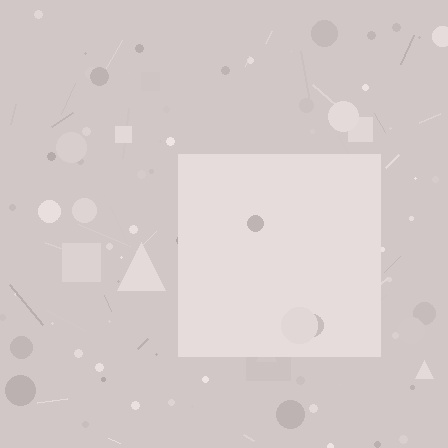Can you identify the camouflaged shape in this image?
The camouflaged shape is a square.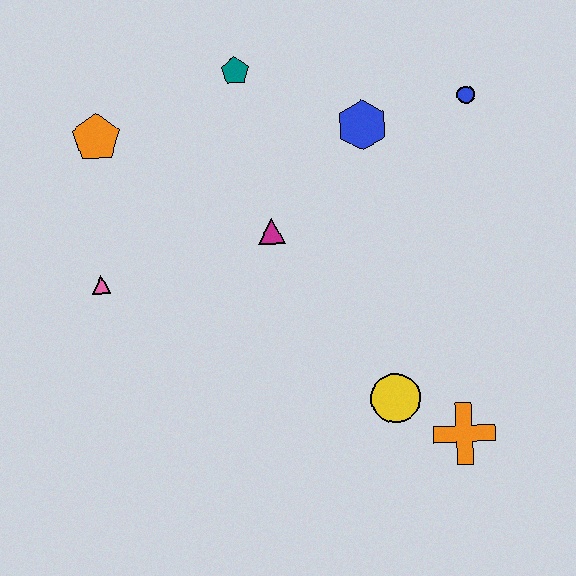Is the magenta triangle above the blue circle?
No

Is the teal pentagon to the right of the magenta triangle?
No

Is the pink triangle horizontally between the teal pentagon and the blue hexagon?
No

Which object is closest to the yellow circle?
The orange cross is closest to the yellow circle.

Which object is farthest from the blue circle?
The pink triangle is farthest from the blue circle.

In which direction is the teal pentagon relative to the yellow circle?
The teal pentagon is above the yellow circle.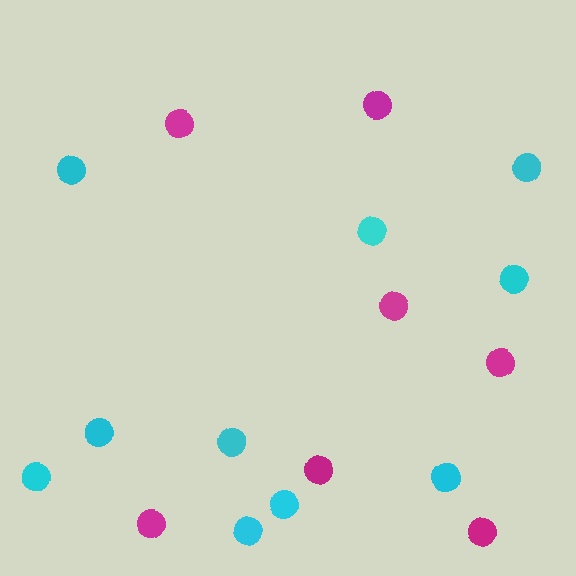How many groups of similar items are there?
There are 2 groups: one group of magenta circles (7) and one group of cyan circles (10).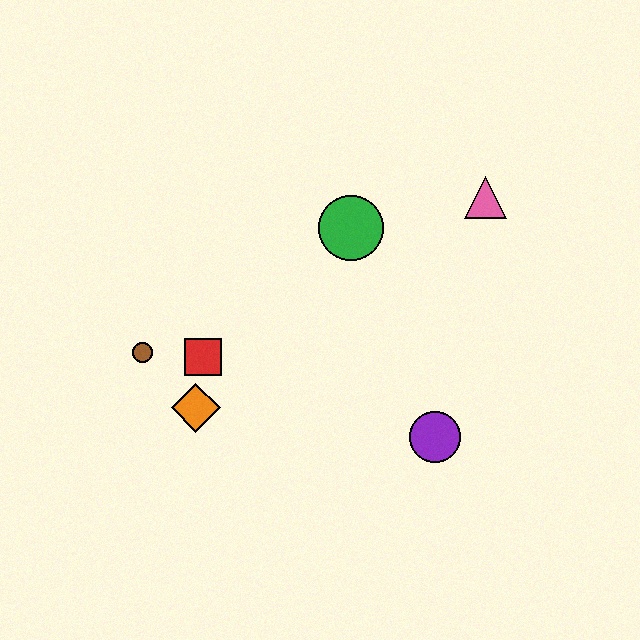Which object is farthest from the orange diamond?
The pink triangle is farthest from the orange diamond.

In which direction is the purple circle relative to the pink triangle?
The purple circle is below the pink triangle.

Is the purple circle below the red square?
Yes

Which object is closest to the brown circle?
The red square is closest to the brown circle.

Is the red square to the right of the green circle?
No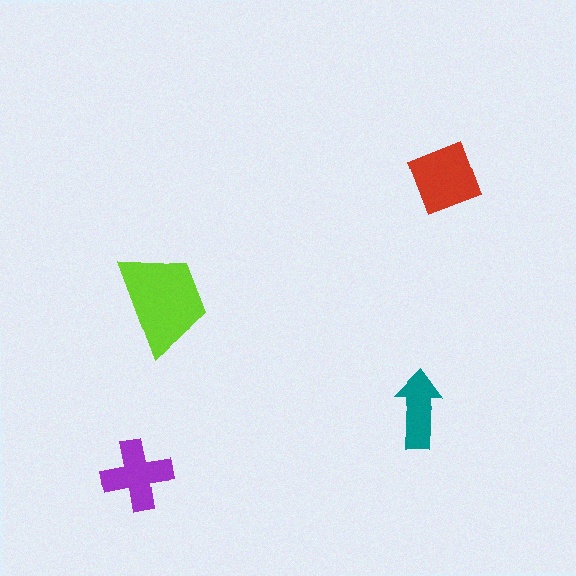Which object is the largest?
The lime trapezoid.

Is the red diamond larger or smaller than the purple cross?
Larger.